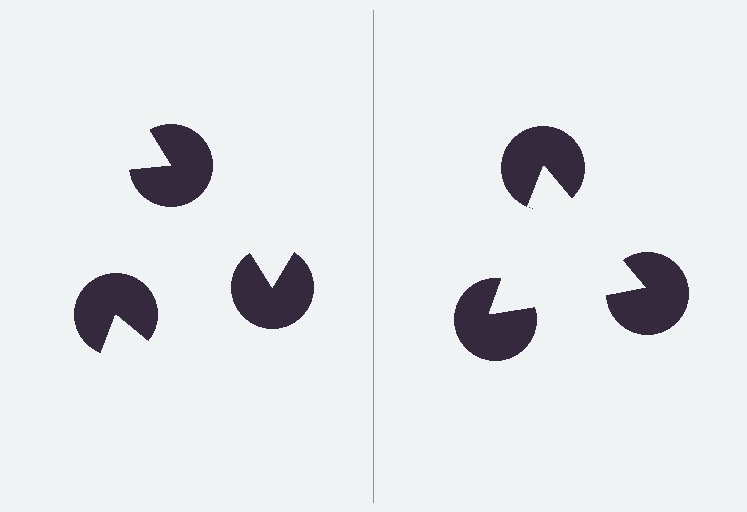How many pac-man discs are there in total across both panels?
6 — 3 on each side.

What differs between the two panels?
The pac-man discs are positioned identically on both sides; only the wedge orientations differ. On the right they align to a triangle; on the left they are misaligned.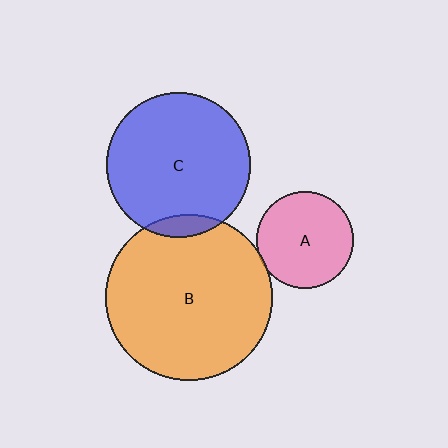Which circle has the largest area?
Circle B (orange).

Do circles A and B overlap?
Yes.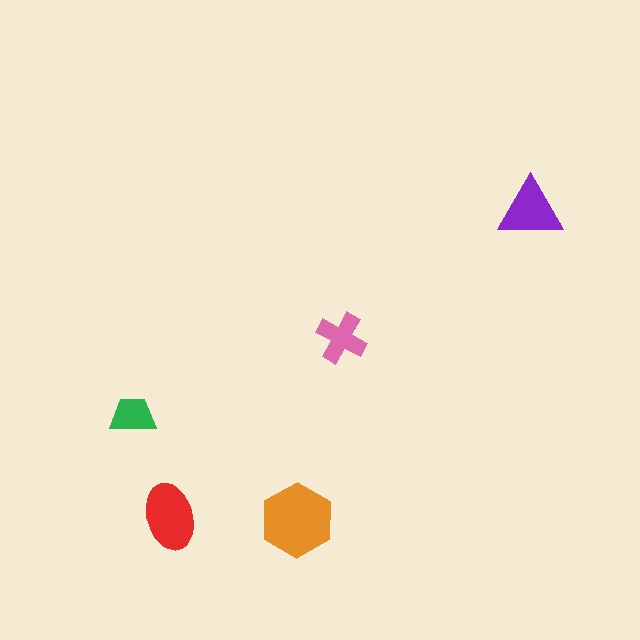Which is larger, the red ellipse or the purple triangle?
The red ellipse.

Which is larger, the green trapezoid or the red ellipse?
The red ellipse.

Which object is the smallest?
The green trapezoid.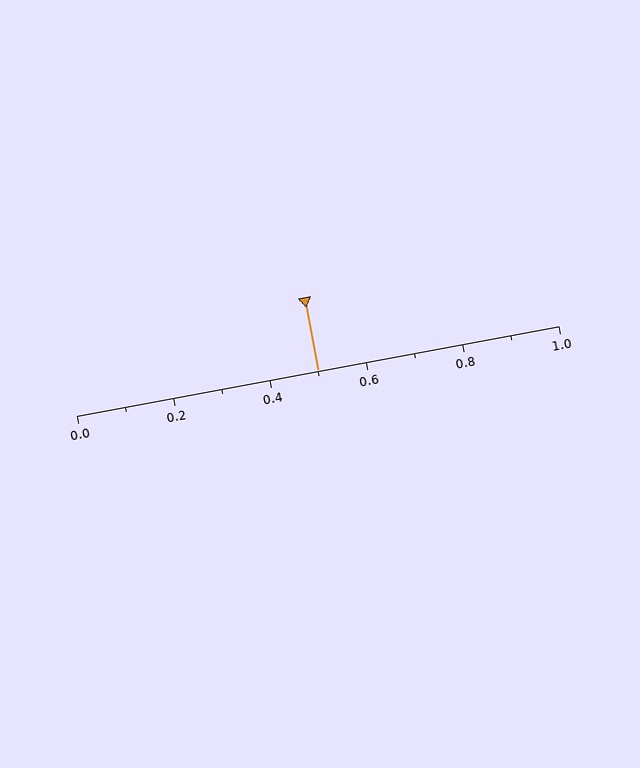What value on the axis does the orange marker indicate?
The marker indicates approximately 0.5.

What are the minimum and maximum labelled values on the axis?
The axis runs from 0.0 to 1.0.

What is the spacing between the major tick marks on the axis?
The major ticks are spaced 0.2 apart.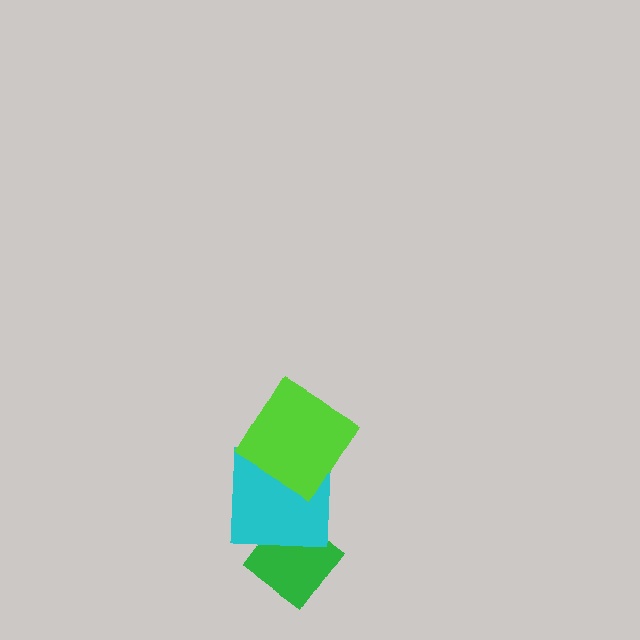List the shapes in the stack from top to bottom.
From top to bottom: the lime diamond, the cyan square, the green diamond.